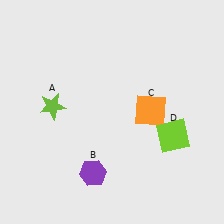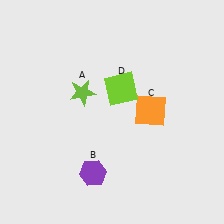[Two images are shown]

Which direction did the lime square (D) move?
The lime square (D) moved left.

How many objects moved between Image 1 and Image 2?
2 objects moved between the two images.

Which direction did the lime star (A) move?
The lime star (A) moved right.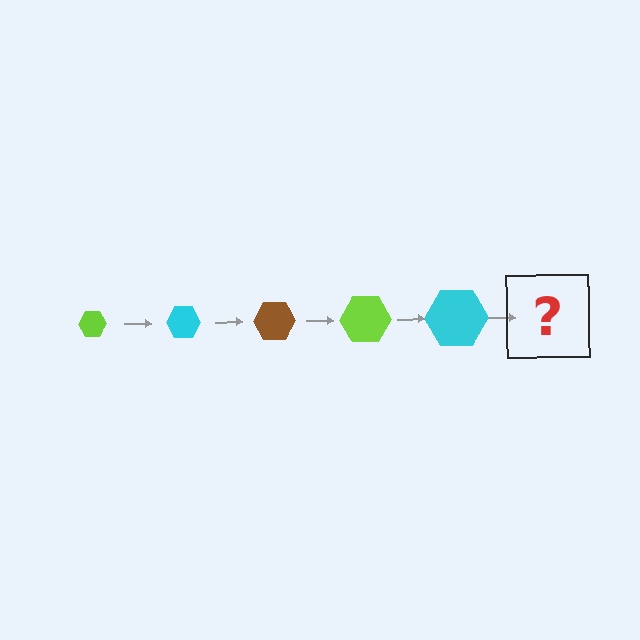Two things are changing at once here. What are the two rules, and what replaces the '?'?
The two rules are that the hexagon grows larger each step and the color cycles through lime, cyan, and brown. The '?' should be a brown hexagon, larger than the previous one.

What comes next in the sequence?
The next element should be a brown hexagon, larger than the previous one.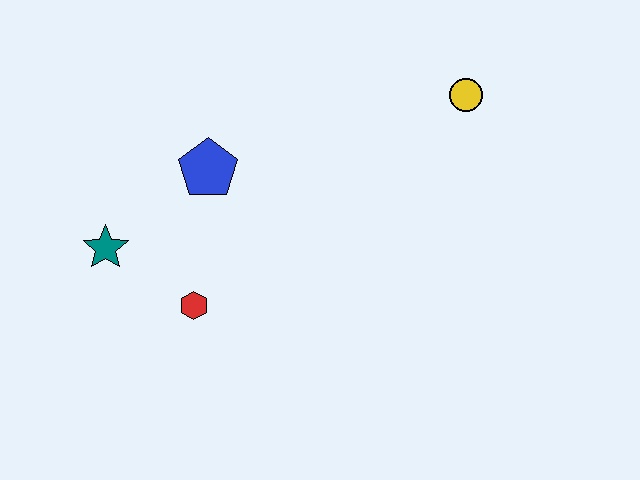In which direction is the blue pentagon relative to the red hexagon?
The blue pentagon is above the red hexagon.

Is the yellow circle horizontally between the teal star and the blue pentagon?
No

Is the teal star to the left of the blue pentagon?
Yes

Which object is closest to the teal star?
The red hexagon is closest to the teal star.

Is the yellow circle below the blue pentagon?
No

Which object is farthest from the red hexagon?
The yellow circle is farthest from the red hexagon.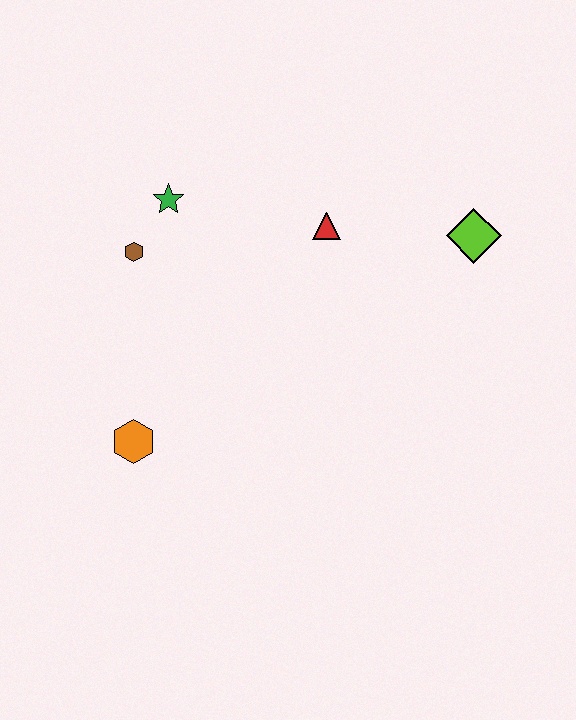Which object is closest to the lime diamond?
The red triangle is closest to the lime diamond.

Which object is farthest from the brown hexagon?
The lime diamond is farthest from the brown hexagon.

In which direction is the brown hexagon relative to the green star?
The brown hexagon is below the green star.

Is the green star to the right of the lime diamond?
No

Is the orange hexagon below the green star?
Yes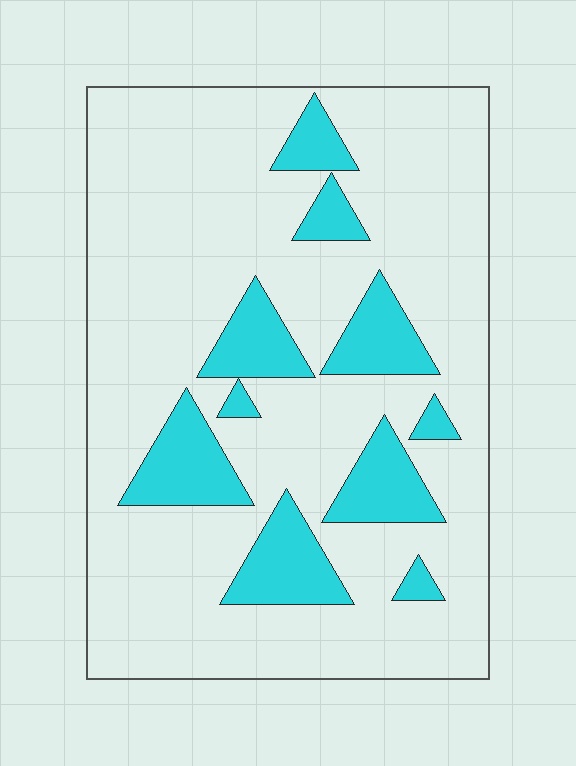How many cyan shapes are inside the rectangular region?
10.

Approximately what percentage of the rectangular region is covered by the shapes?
Approximately 20%.